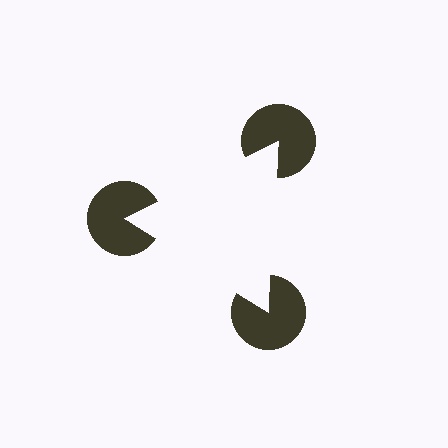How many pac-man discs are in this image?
There are 3 — one at each vertex of the illusory triangle.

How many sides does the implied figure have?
3 sides.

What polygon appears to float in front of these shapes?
An illusory triangle — its edges are inferred from the aligned wedge cuts in the pac-man discs, not physically drawn.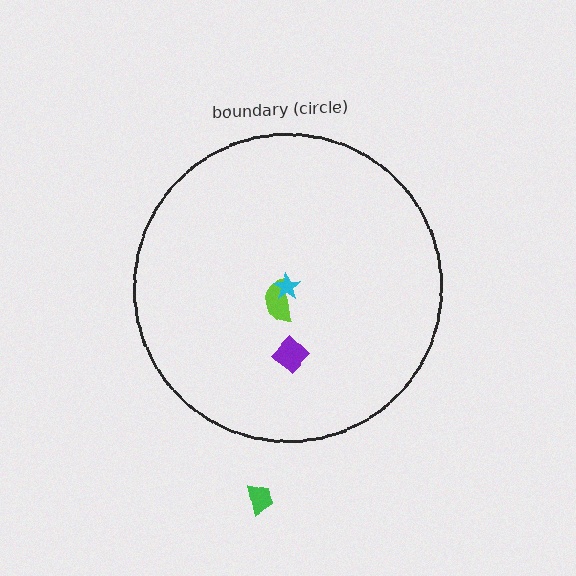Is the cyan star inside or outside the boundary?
Inside.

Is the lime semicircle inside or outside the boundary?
Inside.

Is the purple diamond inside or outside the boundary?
Inside.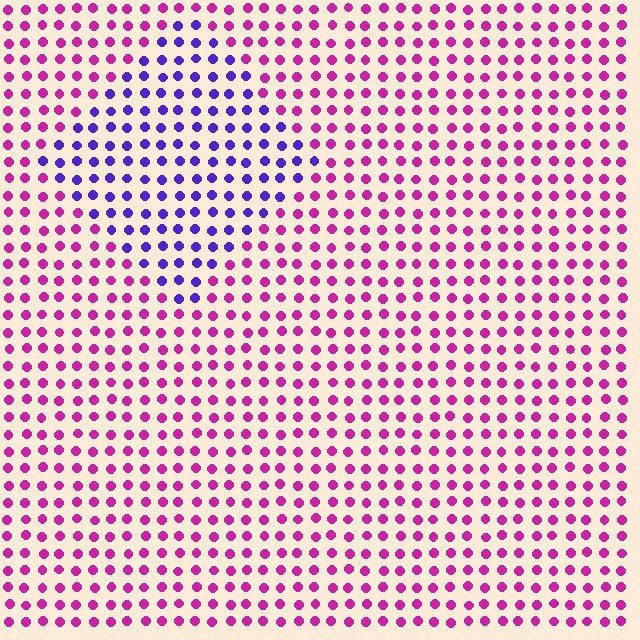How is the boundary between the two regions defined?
The boundary is defined purely by a slight shift in hue (about 57 degrees). Spacing, size, and orientation are identical on both sides.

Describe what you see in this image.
The image is filled with small magenta elements in a uniform arrangement. A diamond-shaped region is visible where the elements are tinted to a slightly different hue, forming a subtle color boundary.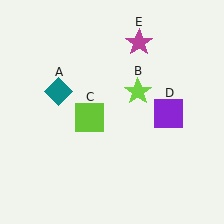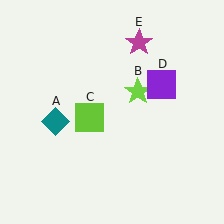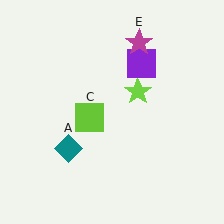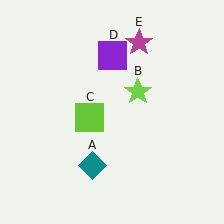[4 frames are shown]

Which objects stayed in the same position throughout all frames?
Lime star (object B) and lime square (object C) and magenta star (object E) remained stationary.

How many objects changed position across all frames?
2 objects changed position: teal diamond (object A), purple square (object D).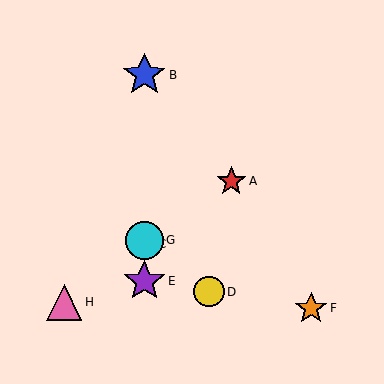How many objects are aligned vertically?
4 objects (B, C, E, G) are aligned vertically.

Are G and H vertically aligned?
No, G is at x≈144 and H is at x≈64.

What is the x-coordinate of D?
Object D is at x≈209.